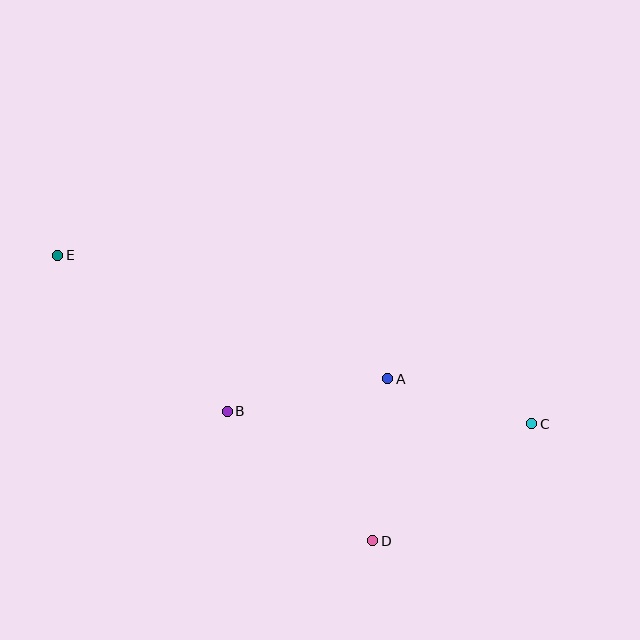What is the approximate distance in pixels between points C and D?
The distance between C and D is approximately 197 pixels.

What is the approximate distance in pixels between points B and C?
The distance between B and C is approximately 305 pixels.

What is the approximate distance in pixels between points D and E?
The distance between D and E is approximately 425 pixels.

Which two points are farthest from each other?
Points C and E are farthest from each other.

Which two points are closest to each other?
Points A and C are closest to each other.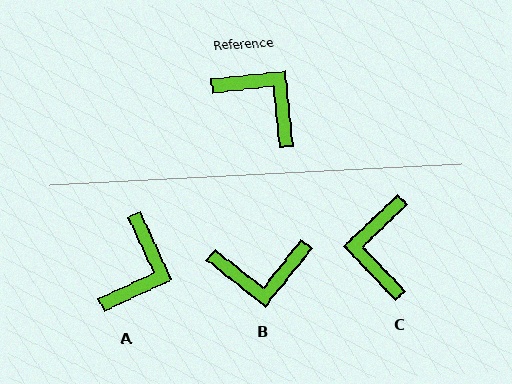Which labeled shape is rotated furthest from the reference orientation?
B, about 134 degrees away.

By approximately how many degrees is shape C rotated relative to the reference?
Approximately 128 degrees counter-clockwise.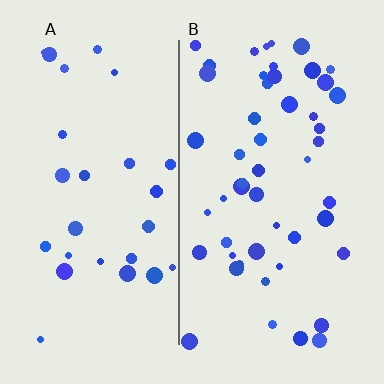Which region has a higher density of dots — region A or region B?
B (the right).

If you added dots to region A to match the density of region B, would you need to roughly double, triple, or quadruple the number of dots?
Approximately double.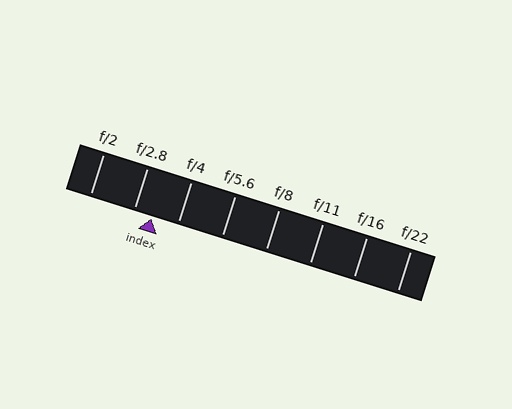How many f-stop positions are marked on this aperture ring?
There are 8 f-stop positions marked.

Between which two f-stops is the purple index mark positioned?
The index mark is between f/2.8 and f/4.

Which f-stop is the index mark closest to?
The index mark is closest to f/2.8.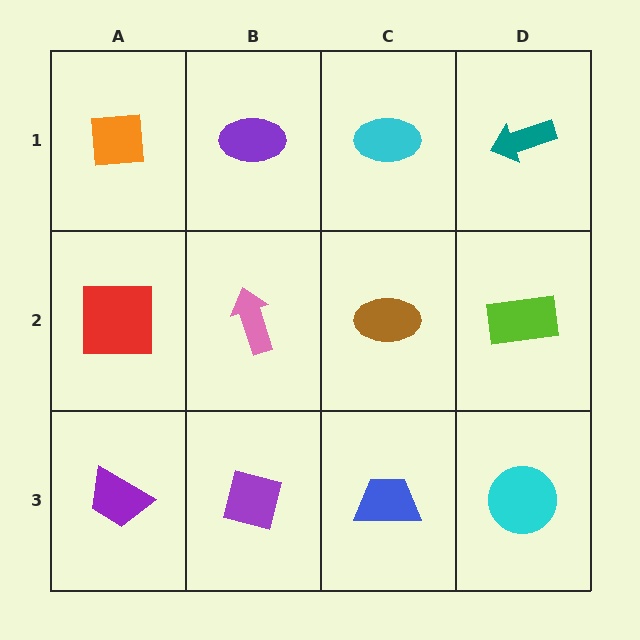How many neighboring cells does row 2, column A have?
3.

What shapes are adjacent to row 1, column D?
A lime rectangle (row 2, column D), a cyan ellipse (row 1, column C).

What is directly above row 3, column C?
A brown ellipse.